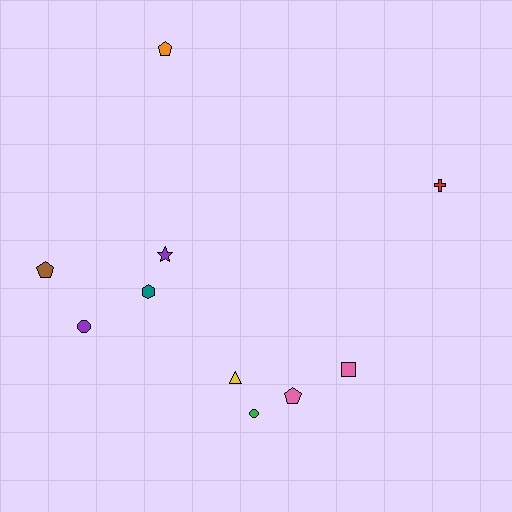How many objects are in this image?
There are 10 objects.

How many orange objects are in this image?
There is 1 orange object.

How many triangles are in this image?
There is 1 triangle.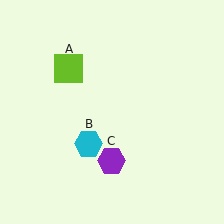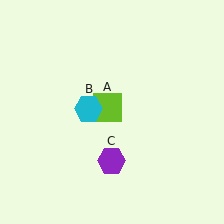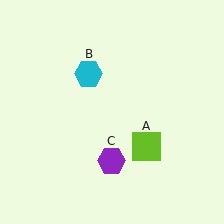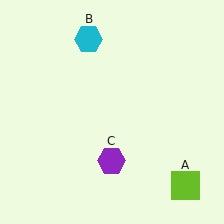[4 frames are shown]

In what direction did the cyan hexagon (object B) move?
The cyan hexagon (object B) moved up.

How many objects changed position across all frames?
2 objects changed position: lime square (object A), cyan hexagon (object B).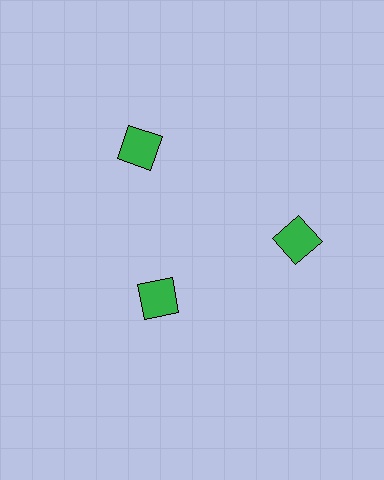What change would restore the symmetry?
The symmetry would be restored by moving it outward, back onto the ring so that all 3 squares sit at equal angles and equal distance from the center.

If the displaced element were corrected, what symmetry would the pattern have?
It would have 3-fold rotational symmetry — the pattern would map onto itself every 120 degrees.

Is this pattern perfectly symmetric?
No. The 3 green squares are arranged in a ring, but one element near the 7 o'clock position is pulled inward toward the center, breaking the 3-fold rotational symmetry.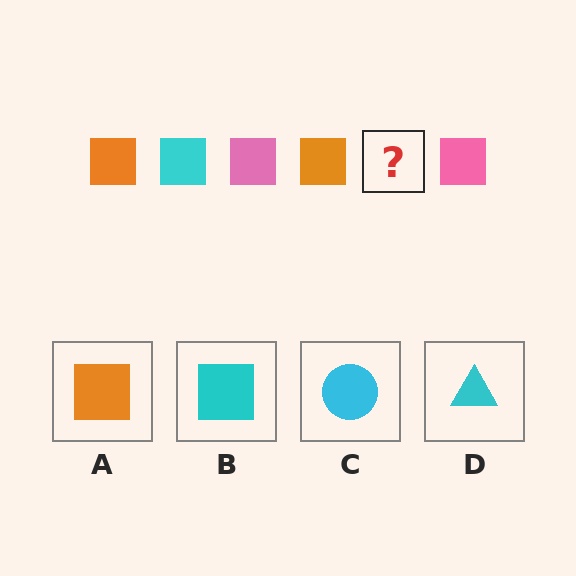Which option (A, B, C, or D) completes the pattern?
B.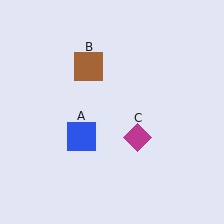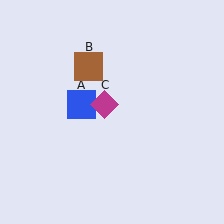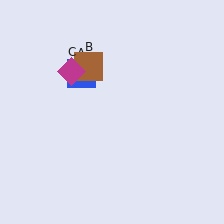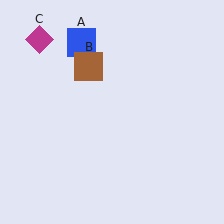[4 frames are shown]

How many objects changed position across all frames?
2 objects changed position: blue square (object A), magenta diamond (object C).